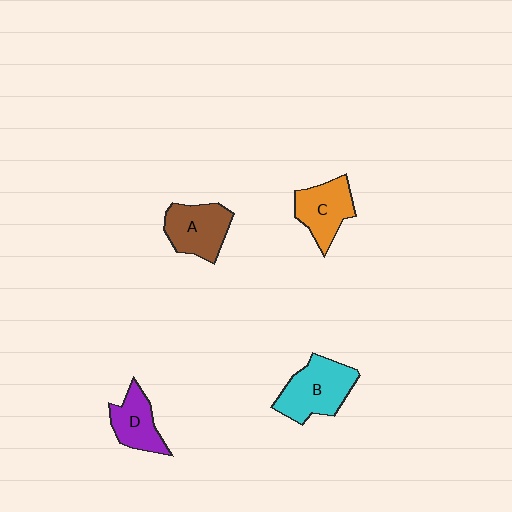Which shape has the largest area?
Shape B (cyan).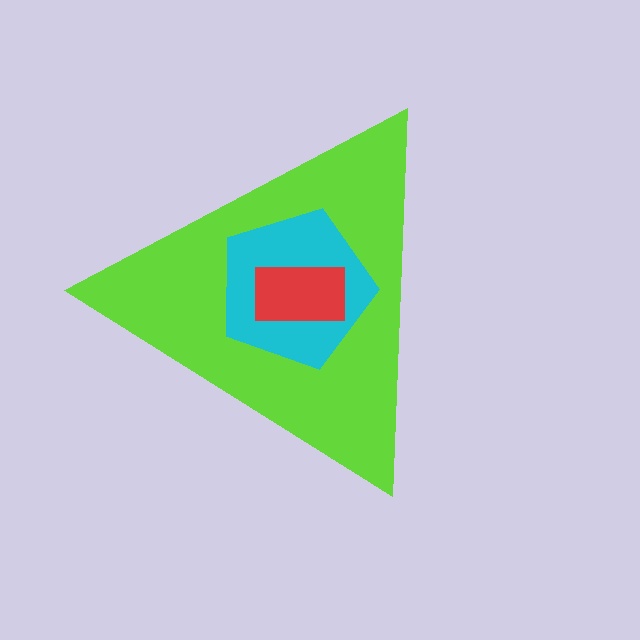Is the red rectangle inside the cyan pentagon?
Yes.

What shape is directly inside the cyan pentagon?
The red rectangle.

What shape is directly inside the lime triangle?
The cyan pentagon.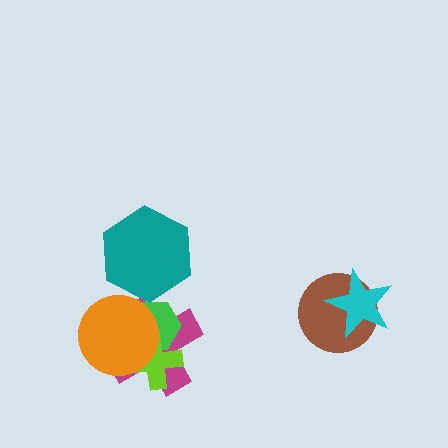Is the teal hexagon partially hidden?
No, no other shape covers it.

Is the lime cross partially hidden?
Yes, it is partially covered by another shape.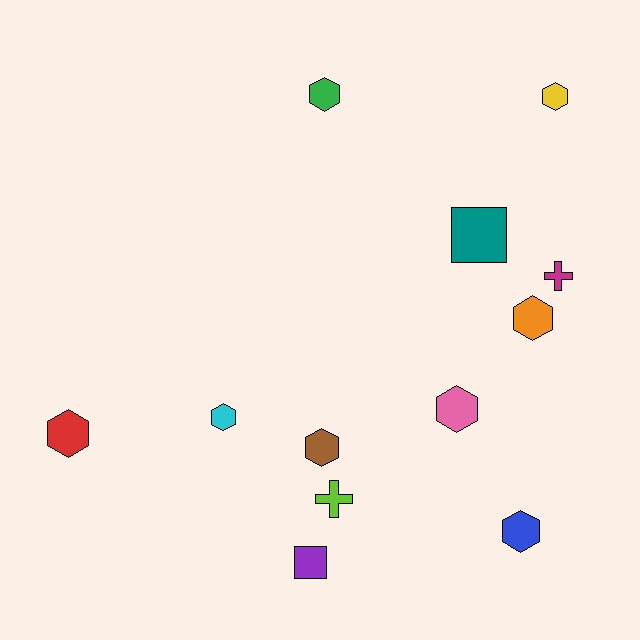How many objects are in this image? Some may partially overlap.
There are 12 objects.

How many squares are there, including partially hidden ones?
There are 2 squares.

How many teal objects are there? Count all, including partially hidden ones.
There is 1 teal object.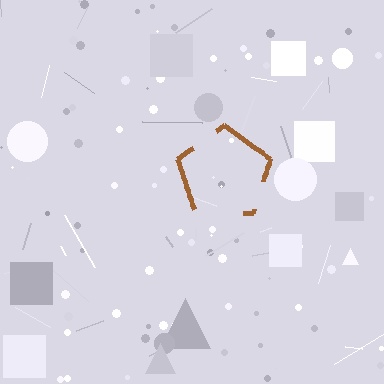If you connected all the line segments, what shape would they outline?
They would outline a pentagon.